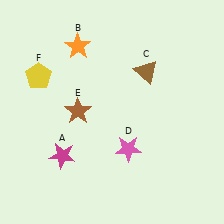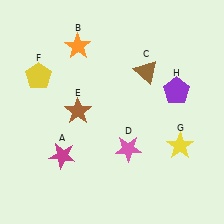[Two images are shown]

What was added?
A yellow star (G), a purple pentagon (H) were added in Image 2.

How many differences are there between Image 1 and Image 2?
There are 2 differences between the two images.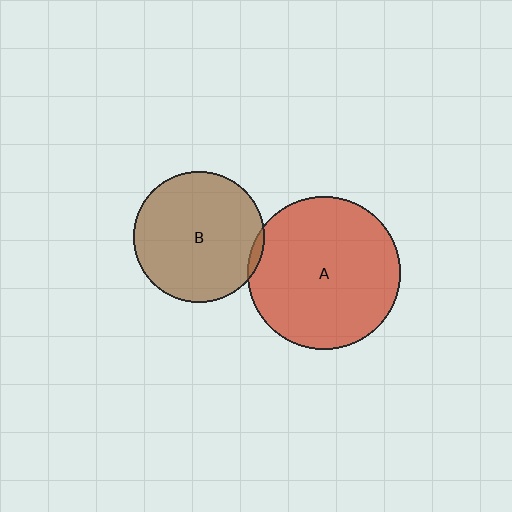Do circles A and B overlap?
Yes.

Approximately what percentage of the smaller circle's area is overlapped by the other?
Approximately 5%.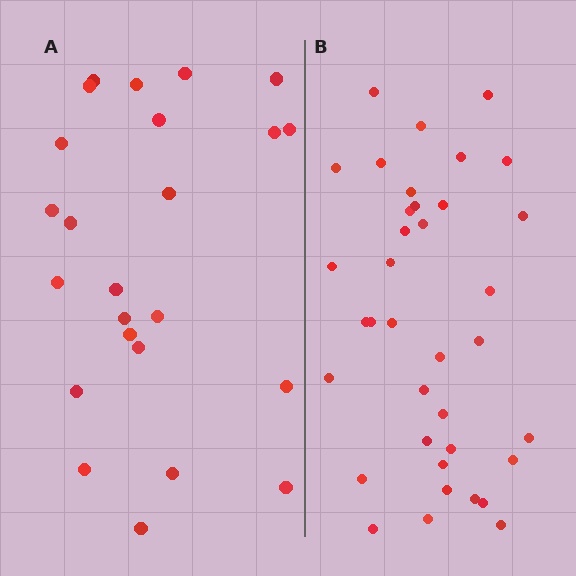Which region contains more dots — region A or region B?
Region B (the right region) has more dots.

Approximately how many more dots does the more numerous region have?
Region B has approximately 15 more dots than region A.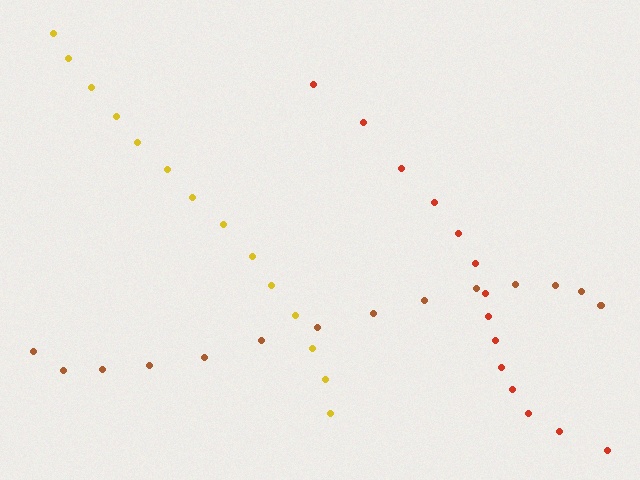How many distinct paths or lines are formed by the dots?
There are 3 distinct paths.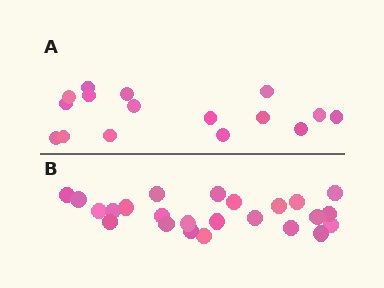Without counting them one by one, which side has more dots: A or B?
Region B (the bottom region) has more dots.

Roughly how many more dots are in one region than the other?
Region B has roughly 8 or so more dots than region A.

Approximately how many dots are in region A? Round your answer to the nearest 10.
About 20 dots. (The exact count is 16, which rounds to 20.)